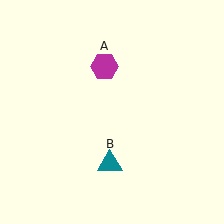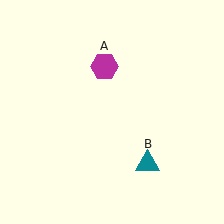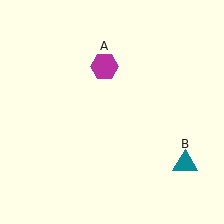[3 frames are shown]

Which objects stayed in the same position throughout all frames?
Magenta hexagon (object A) remained stationary.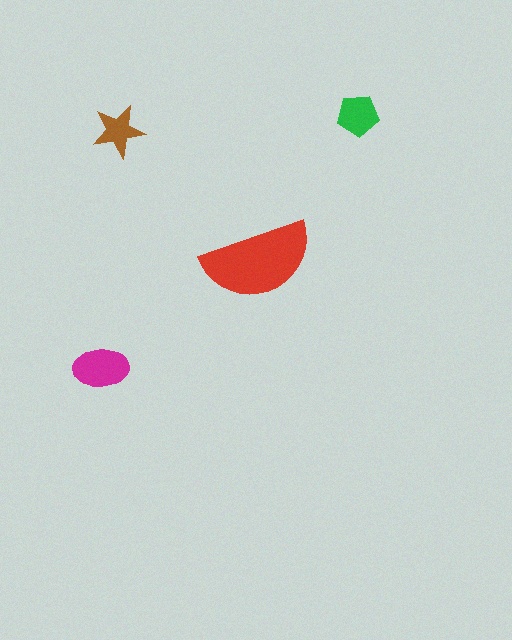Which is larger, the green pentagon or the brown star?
The green pentagon.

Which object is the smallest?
The brown star.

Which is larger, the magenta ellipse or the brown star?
The magenta ellipse.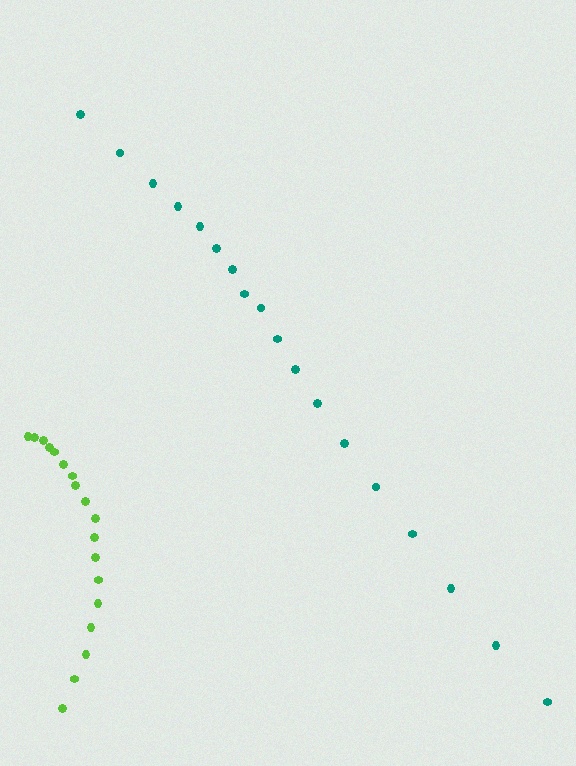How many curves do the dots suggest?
There are 2 distinct paths.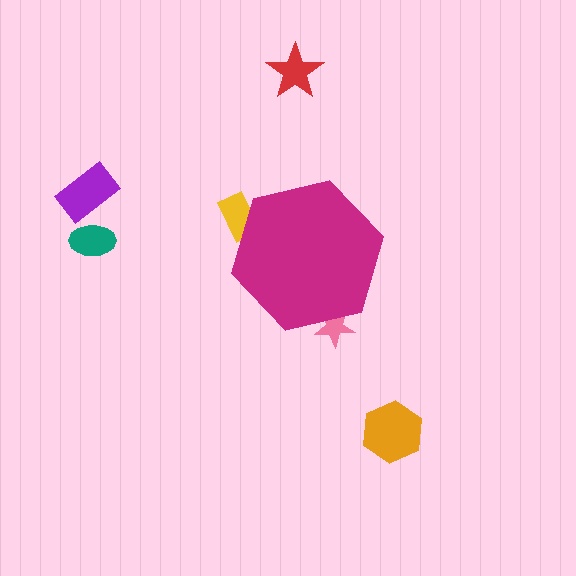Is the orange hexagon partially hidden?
No, the orange hexagon is fully visible.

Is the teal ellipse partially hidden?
No, the teal ellipse is fully visible.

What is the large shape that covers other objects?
A magenta hexagon.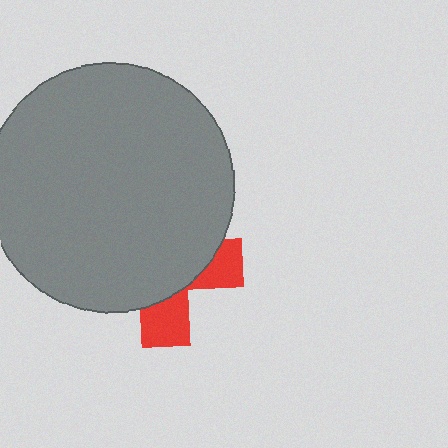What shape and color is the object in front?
The object in front is a gray circle.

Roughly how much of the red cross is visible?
A small part of it is visible (roughly 30%).